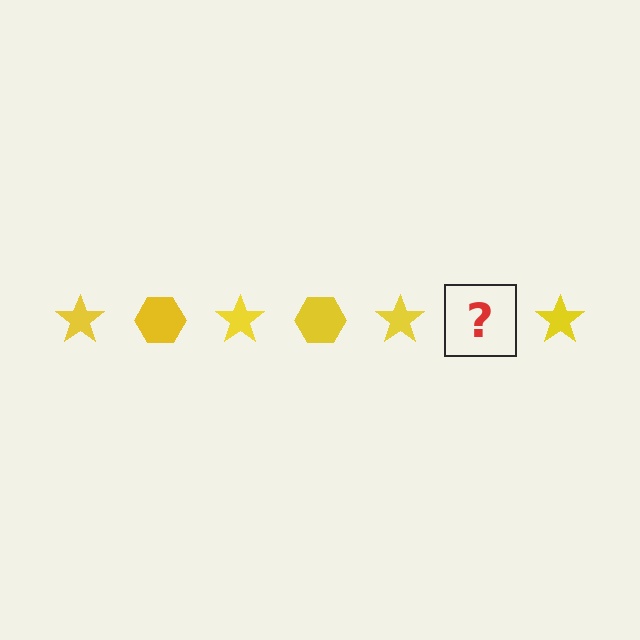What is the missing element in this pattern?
The missing element is a yellow hexagon.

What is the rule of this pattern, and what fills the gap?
The rule is that the pattern cycles through star, hexagon shapes in yellow. The gap should be filled with a yellow hexagon.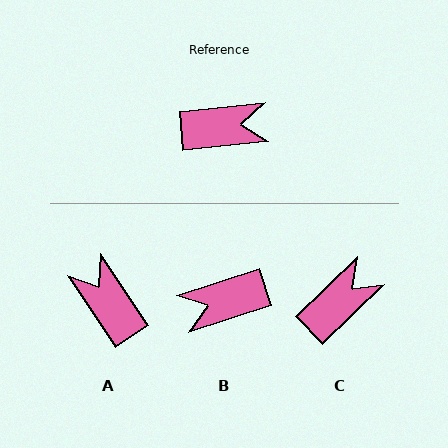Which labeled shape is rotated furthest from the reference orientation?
B, about 168 degrees away.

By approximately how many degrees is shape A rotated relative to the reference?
Approximately 118 degrees counter-clockwise.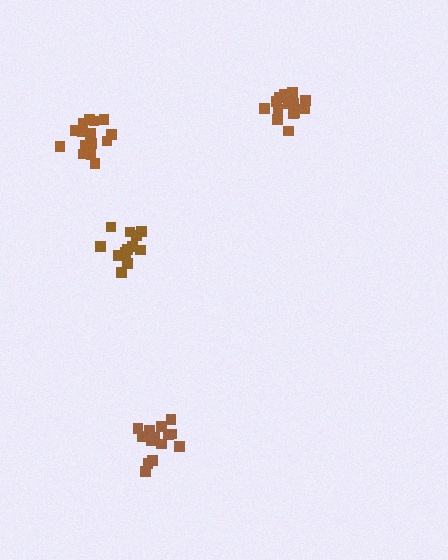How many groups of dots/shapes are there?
There are 4 groups.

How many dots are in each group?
Group 1: 16 dots, Group 2: 12 dots, Group 3: 16 dots, Group 4: 16 dots (60 total).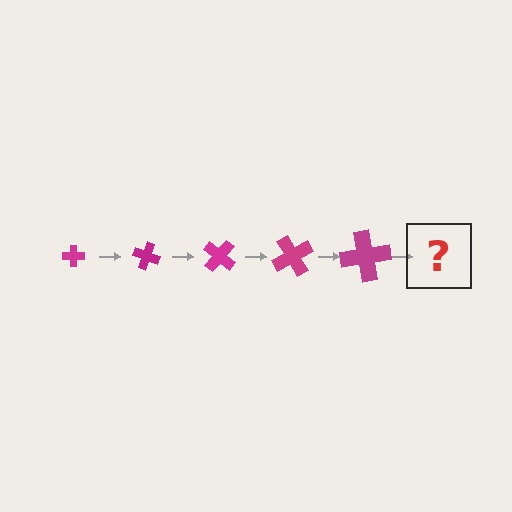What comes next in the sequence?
The next element should be a cross, larger than the previous one and rotated 100 degrees from the start.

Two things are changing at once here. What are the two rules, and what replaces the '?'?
The two rules are that the cross grows larger each step and it rotates 20 degrees each step. The '?' should be a cross, larger than the previous one and rotated 100 degrees from the start.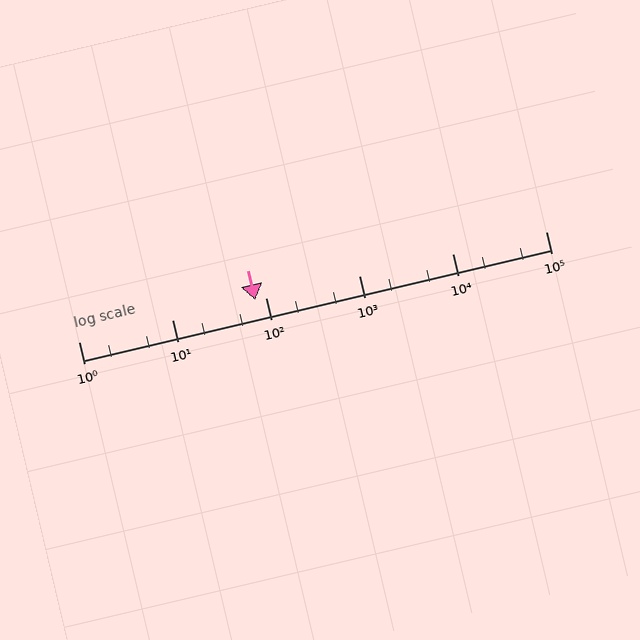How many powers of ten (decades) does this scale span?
The scale spans 5 decades, from 1 to 100000.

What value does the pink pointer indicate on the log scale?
The pointer indicates approximately 78.